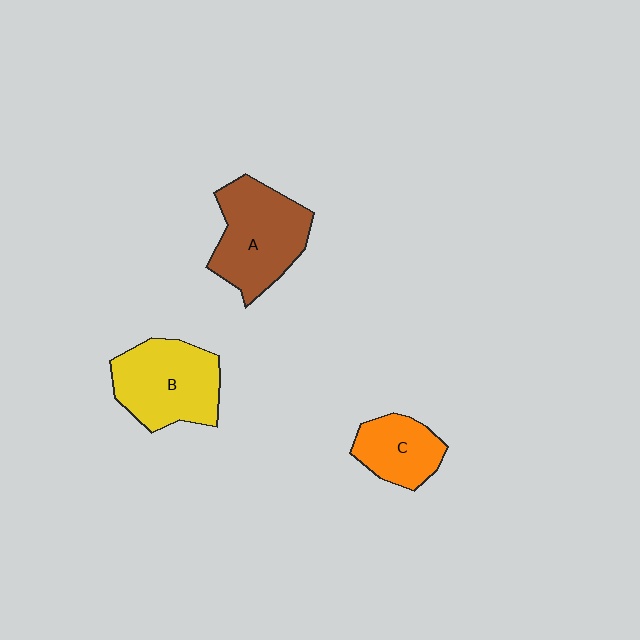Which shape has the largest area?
Shape A (brown).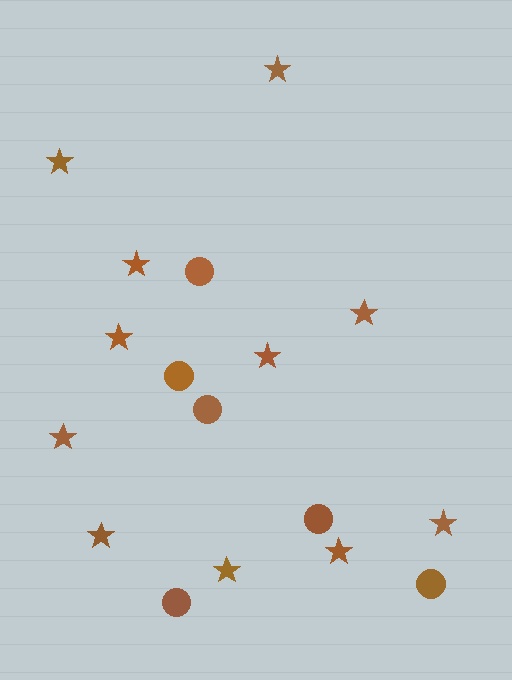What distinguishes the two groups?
There are 2 groups: one group of stars (11) and one group of circles (6).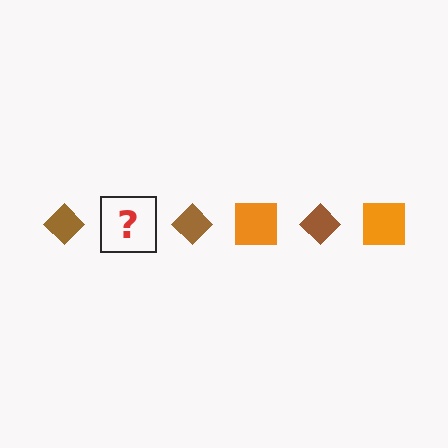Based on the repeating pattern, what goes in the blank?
The blank should be an orange square.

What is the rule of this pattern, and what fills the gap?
The rule is that the pattern alternates between brown diamond and orange square. The gap should be filled with an orange square.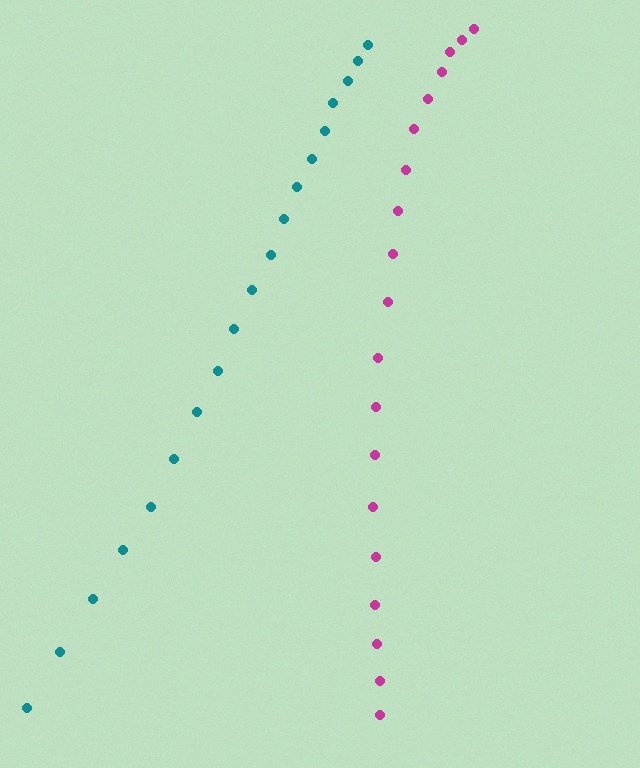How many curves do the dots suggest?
There are 2 distinct paths.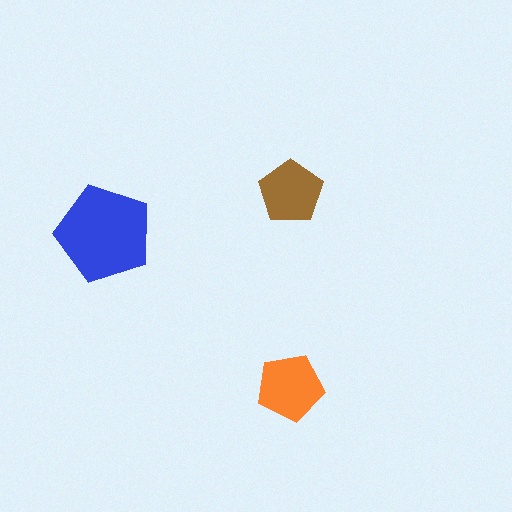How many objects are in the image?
There are 3 objects in the image.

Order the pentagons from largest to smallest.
the blue one, the orange one, the brown one.